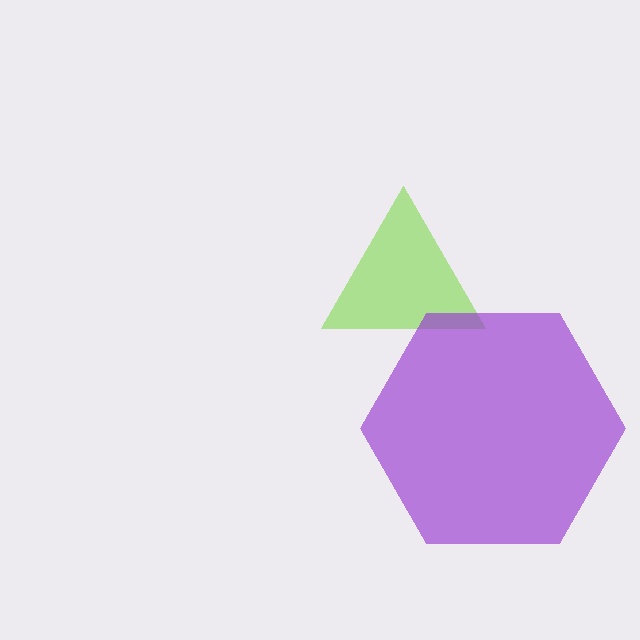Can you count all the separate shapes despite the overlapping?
Yes, there are 2 separate shapes.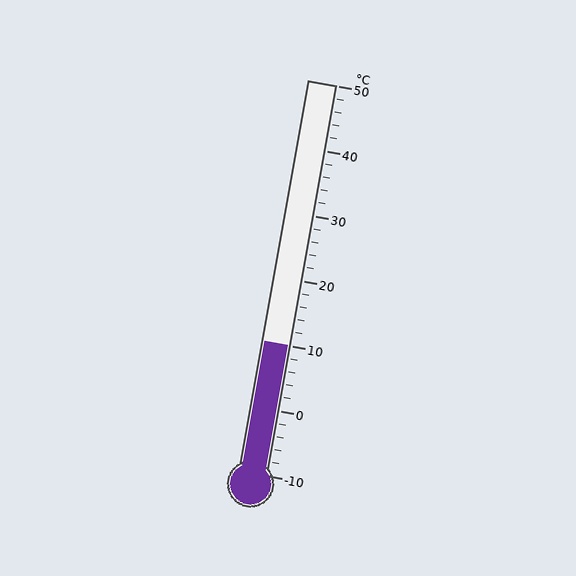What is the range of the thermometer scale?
The thermometer scale ranges from -10°C to 50°C.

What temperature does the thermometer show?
The thermometer shows approximately 10°C.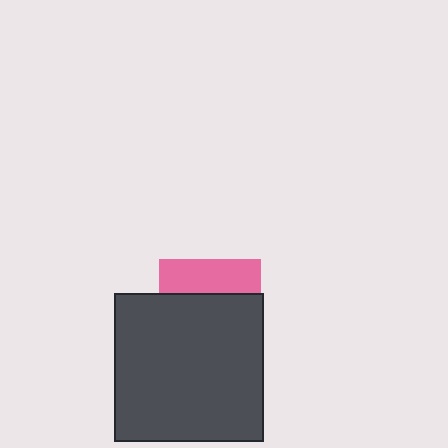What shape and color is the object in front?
The object in front is a dark gray square.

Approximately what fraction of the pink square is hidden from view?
Roughly 67% of the pink square is hidden behind the dark gray square.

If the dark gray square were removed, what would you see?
You would see the complete pink square.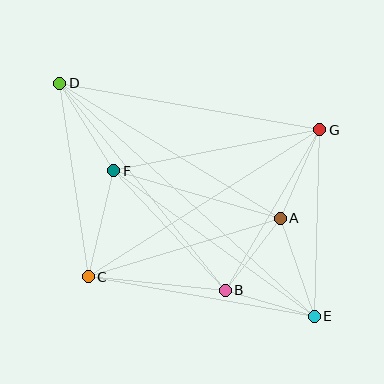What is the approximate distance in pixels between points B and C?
The distance between B and C is approximately 138 pixels.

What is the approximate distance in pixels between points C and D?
The distance between C and D is approximately 196 pixels.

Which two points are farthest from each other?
Points D and E are farthest from each other.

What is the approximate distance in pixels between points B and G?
The distance between B and G is approximately 186 pixels.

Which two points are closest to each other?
Points A and B are closest to each other.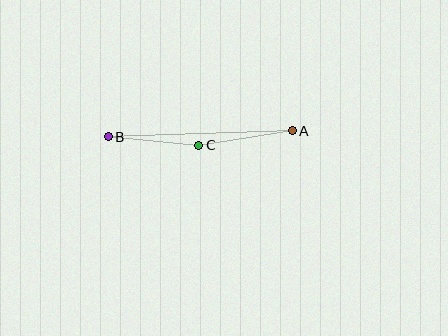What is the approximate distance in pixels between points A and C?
The distance between A and C is approximately 95 pixels.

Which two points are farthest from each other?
Points A and B are farthest from each other.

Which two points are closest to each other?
Points B and C are closest to each other.